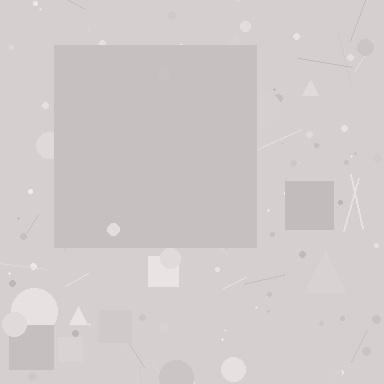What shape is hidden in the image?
A square is hidden in the image.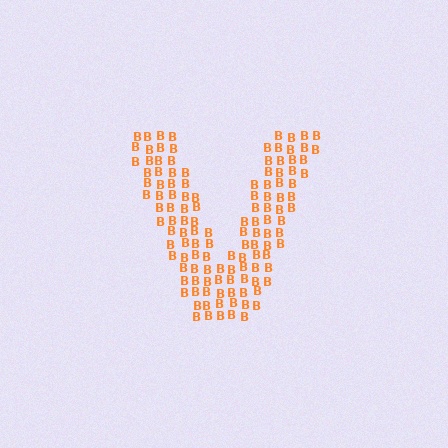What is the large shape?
The large shape is the letter V.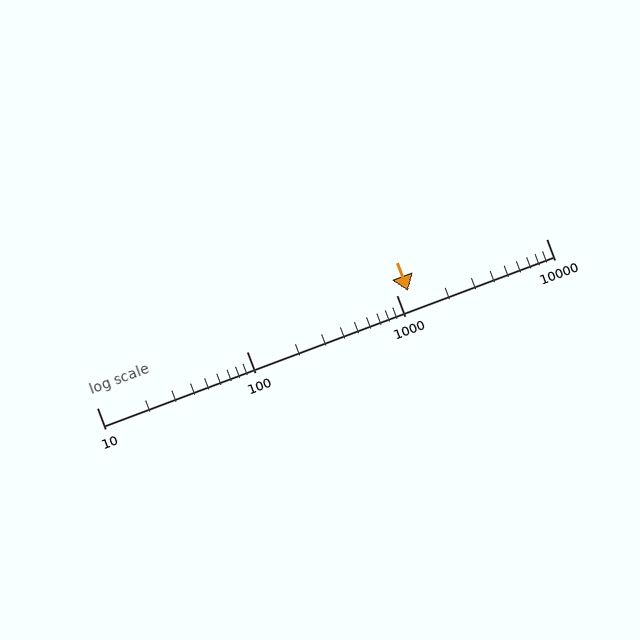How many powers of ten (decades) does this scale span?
The scale spans 3 decades, from 10 to 10000.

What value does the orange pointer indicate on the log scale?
The pointer indicates approximately 1200.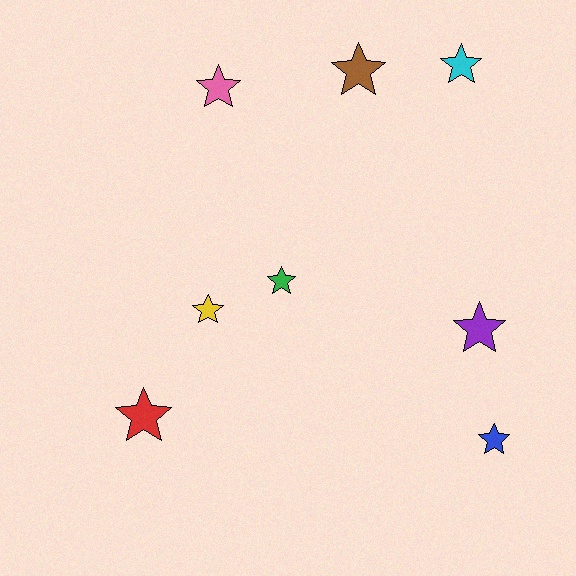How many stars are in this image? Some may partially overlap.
There are 8 stars.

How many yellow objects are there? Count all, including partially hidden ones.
There is 1 yellow object.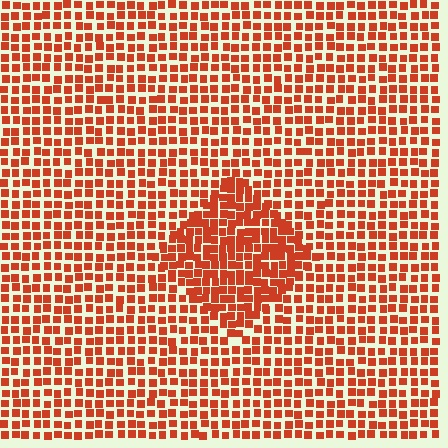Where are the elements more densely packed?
The elements are more densely packed inside the diamond boundary.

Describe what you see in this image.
The image contains small red elements arranged at two different densities. A diamond-shaped region is visible where the elements are more densely packed than the surrounding area.